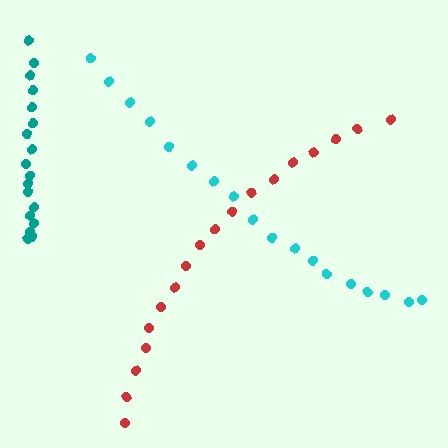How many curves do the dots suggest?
There are 3 distinct paths.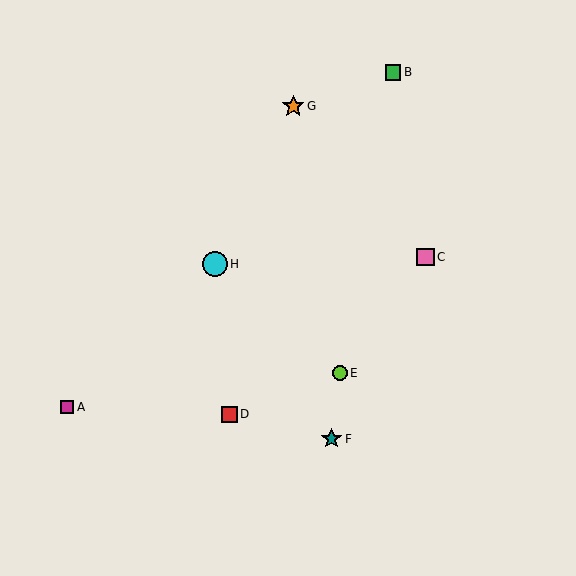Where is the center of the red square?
The center of the red square is at (229, 414).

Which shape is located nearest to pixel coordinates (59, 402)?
The magenta square (labeled A) at (67, 407) is nearest to that location.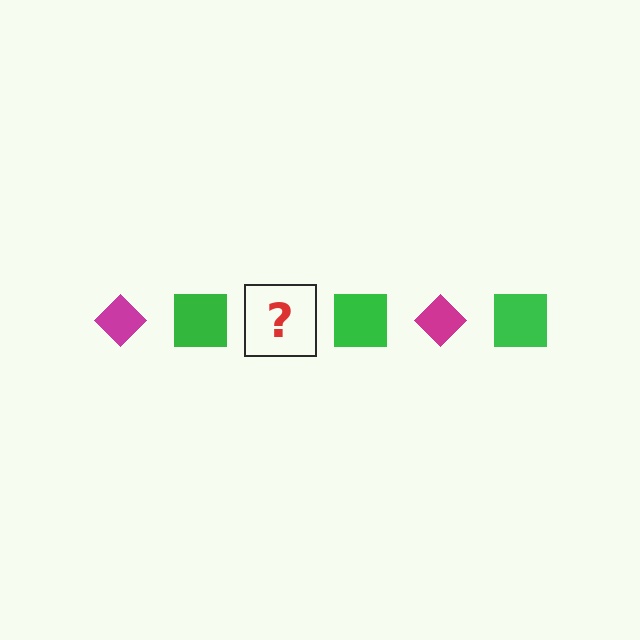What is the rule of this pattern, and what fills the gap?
The rule is that the pattern alternates between magenta diamond and green square. The gap should be filled with a magenta diamond.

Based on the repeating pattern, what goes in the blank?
The blank should be a magenta diamond.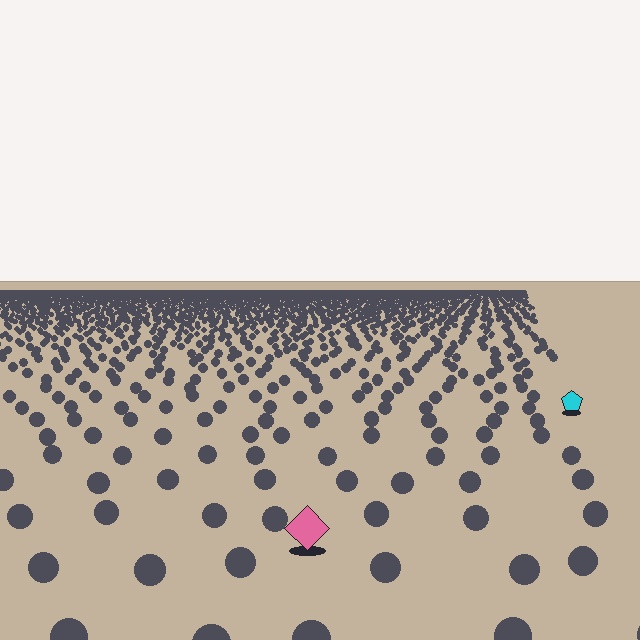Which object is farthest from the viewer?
The cyan pentagon is farthest from the viewer. It appears smaller and the ground texture around it is denser.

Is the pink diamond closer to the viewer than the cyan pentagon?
Yes. The pink diamond is closer — you can tell from the texture gradient: the ground texture is coarser near it.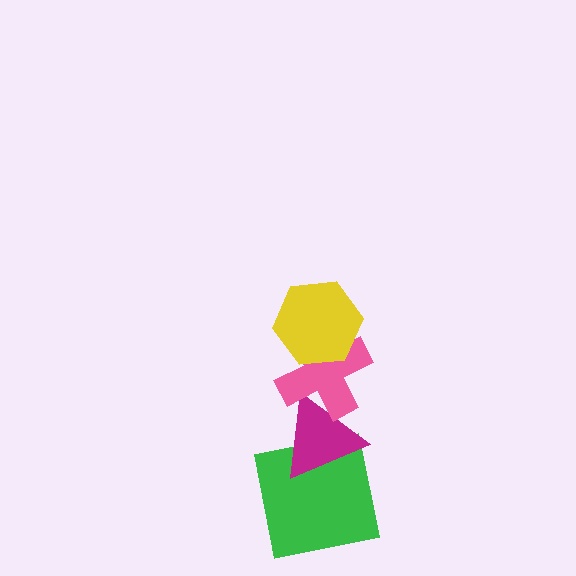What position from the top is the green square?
The green square is 4th from the top.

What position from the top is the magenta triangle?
The magenta triangle is 3rd from the top.